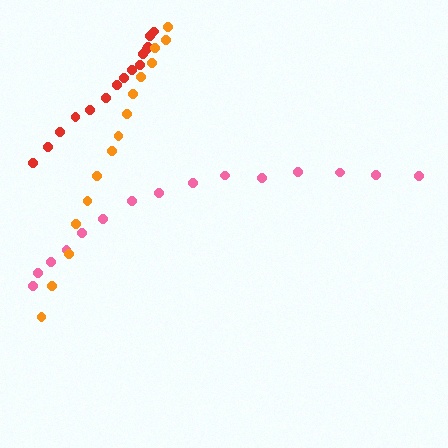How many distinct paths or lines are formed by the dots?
There are 3 distinct paths.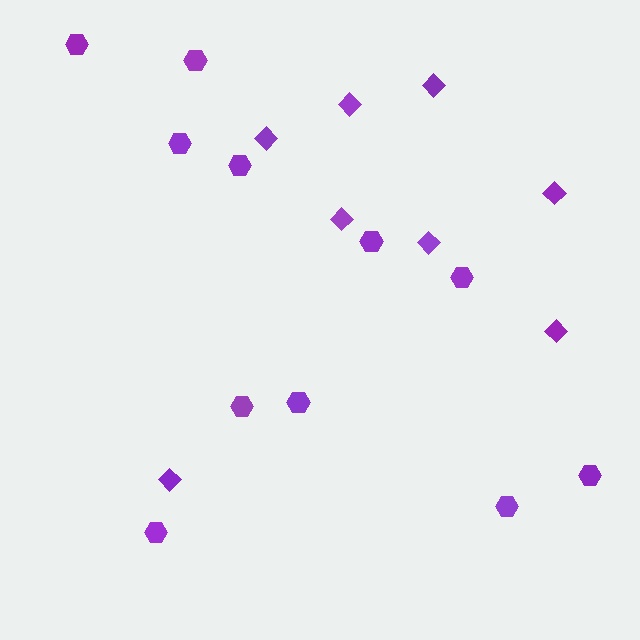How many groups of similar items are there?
There are 2 groups: one group of hexagons (11) and one group of diamonds (8).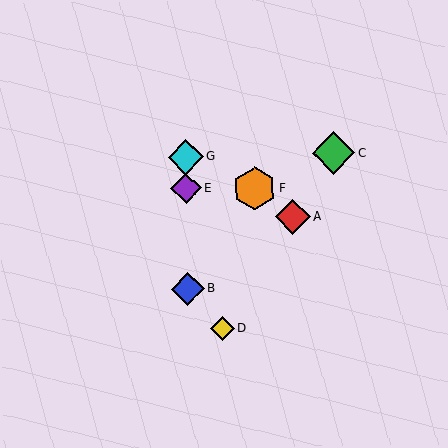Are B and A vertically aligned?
No, B is at x≈188 and A is at x≈293.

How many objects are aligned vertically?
3 objects (B, E, G) are aligned vertically.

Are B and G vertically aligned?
Yes, both are at x≈188.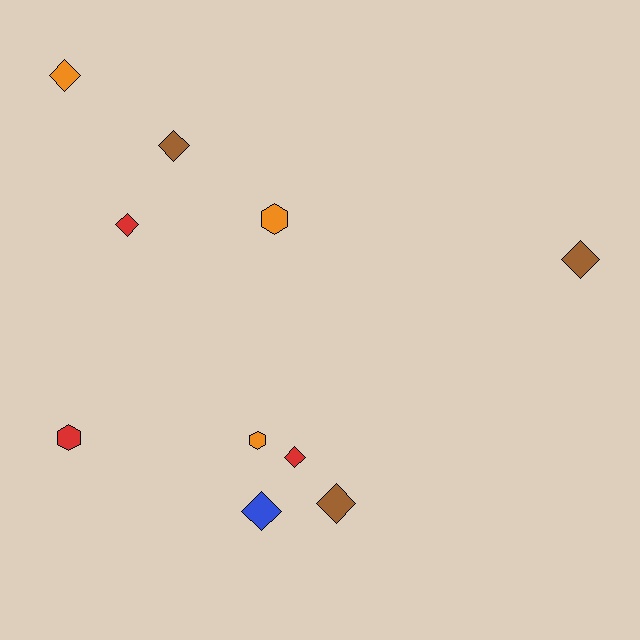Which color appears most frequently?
Red, with 3 objects.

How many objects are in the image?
There are 10 objects.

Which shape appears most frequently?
Diamond, with 7 objects.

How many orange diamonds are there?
There is 1 orange diamond.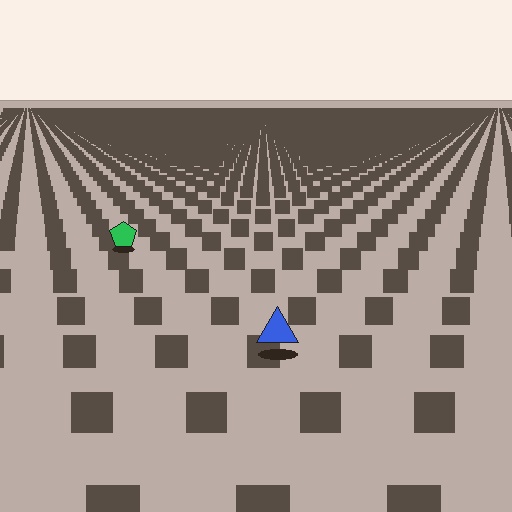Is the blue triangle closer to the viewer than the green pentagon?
Yes. The blue triangle is closer — you can tell from the texture gradient: the ground texture is coarser near it.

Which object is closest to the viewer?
The blue triangle is closest. The texture marks near it are larger and more spread out.